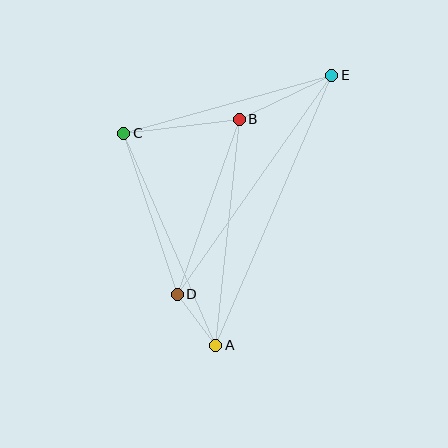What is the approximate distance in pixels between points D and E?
The distance between D and E is approximately 268 pixels.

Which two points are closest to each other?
Points A and D are closest to each other.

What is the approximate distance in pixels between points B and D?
The distance between B and D is approximately 186 pixels.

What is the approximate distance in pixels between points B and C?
The distance between B and C is approximately 117 pixels.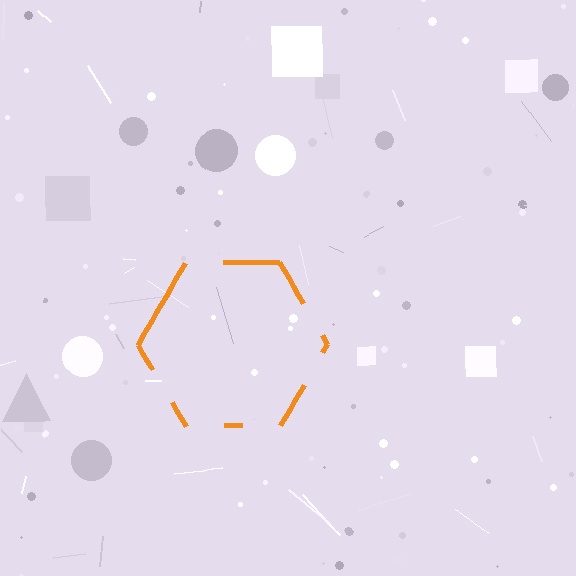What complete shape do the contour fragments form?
The contour fragments form a hexagon.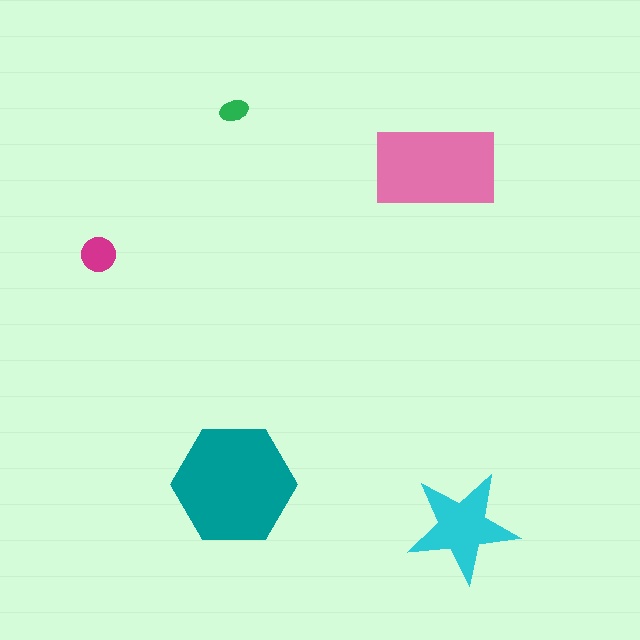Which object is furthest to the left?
The magenta circle is leftmost.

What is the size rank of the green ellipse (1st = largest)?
5th.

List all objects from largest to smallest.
The teal hexagon, the pink rectangle, the cyan star, the magenta circle, the green ellipse.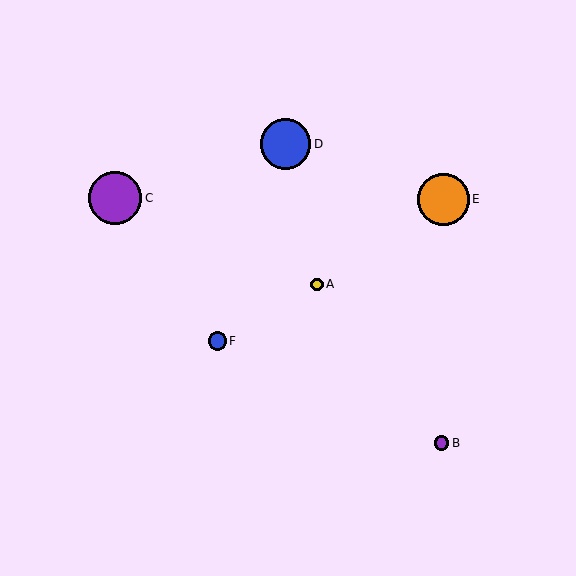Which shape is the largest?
The purple circle (labeled C) is the largest.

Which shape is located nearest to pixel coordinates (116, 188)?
The purple circle (labeled C) at (115, 198) is nearest to that location.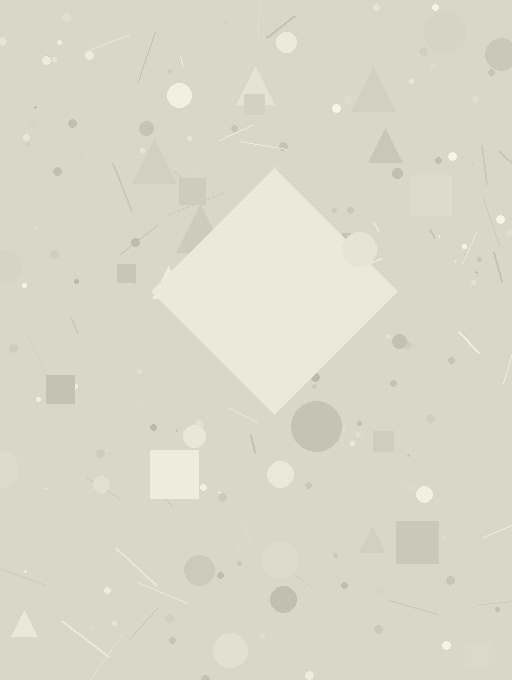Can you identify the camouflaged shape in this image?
The camouflaged shape is a diamond.